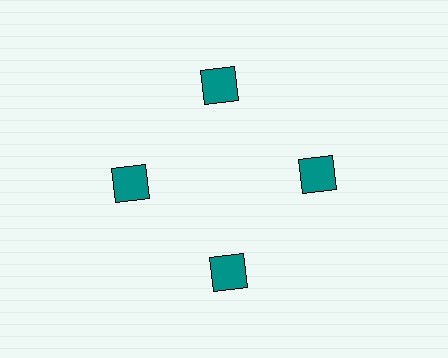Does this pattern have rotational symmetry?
Yes, this pattern has 4-fold rotational symmetry. It looks the same after rotating 90 degrees around the center.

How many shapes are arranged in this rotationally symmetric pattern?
There are 4 shapes, arranged in 4 groups of 1.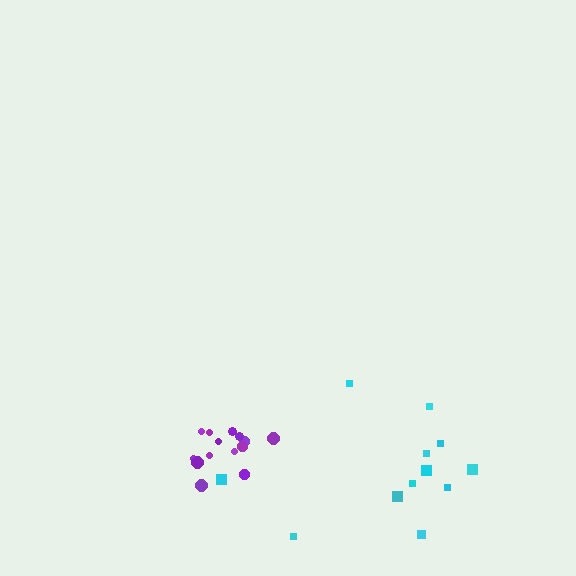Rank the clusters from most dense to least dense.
purple, cyan.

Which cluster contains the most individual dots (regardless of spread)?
Purple (15).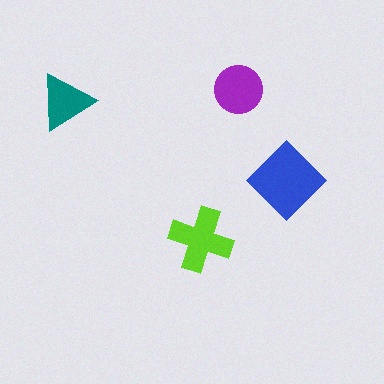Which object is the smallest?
The teal triangle.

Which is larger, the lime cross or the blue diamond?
The blue diamond.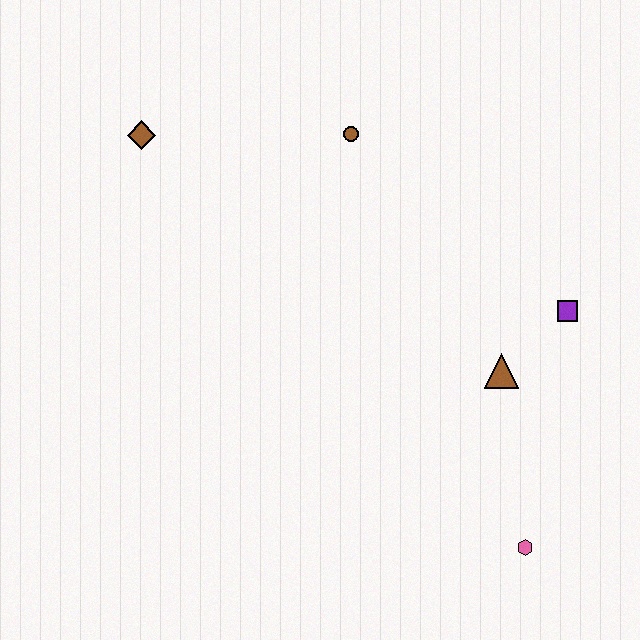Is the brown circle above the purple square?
Yes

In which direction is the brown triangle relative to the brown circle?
The brown triangle is below the brown circle.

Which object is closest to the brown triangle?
The purple square is closest to the brown triangle.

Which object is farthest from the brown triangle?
The brown diamond is farthest from the brown triangle.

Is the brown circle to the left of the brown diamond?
No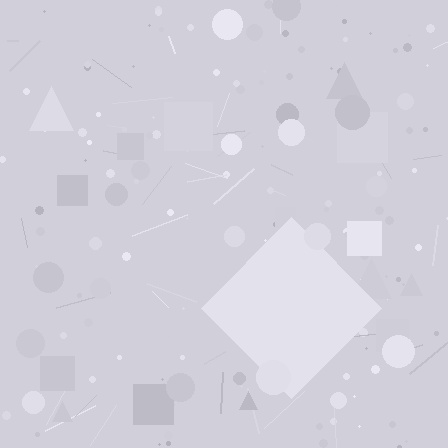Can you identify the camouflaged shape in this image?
The camouflaged shape is a diamond.